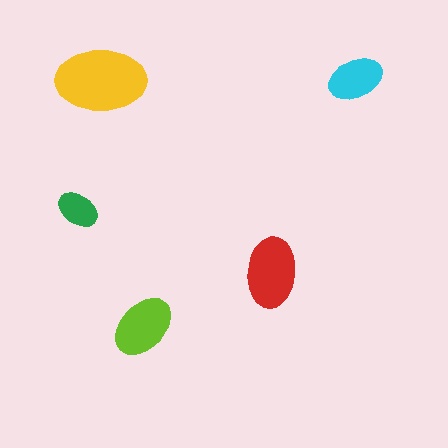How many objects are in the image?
There are 5 objects in the image.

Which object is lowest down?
The lime ellipse is bottommost.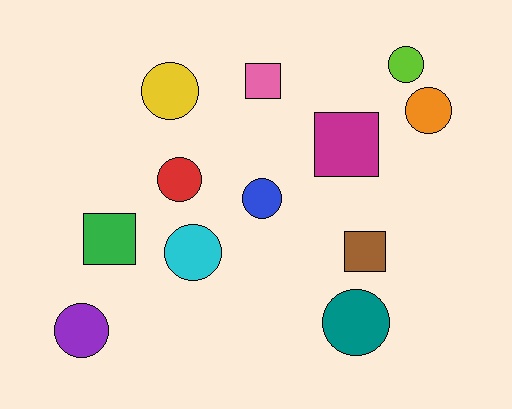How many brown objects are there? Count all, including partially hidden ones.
There is 1 brown object.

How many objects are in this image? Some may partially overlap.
There are 12 objects.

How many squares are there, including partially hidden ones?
There are 4 squares.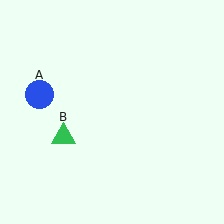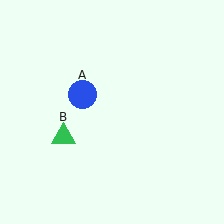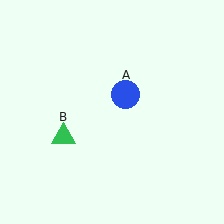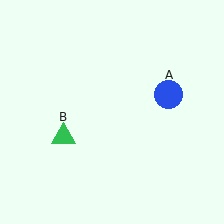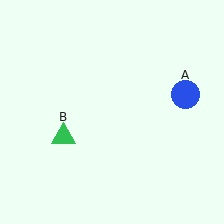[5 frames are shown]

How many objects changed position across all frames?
1 object changed position: blue circle (object A).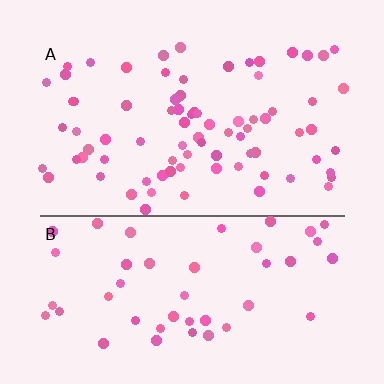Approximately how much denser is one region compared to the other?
Approximately 1.7× — region A over region B.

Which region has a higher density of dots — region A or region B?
A (the top).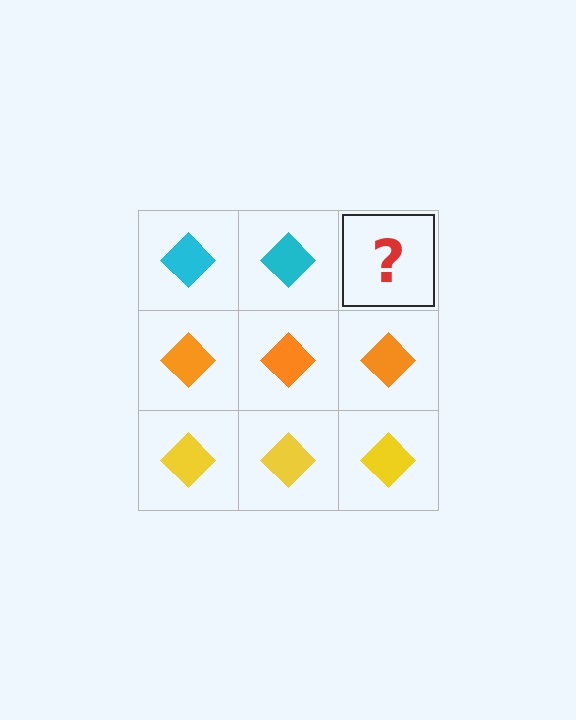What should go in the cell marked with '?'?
The missing cell should contain a cyan diamond.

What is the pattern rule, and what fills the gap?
The rule is that each row has a consistent color. The gap should be filled with a cyan diamond.